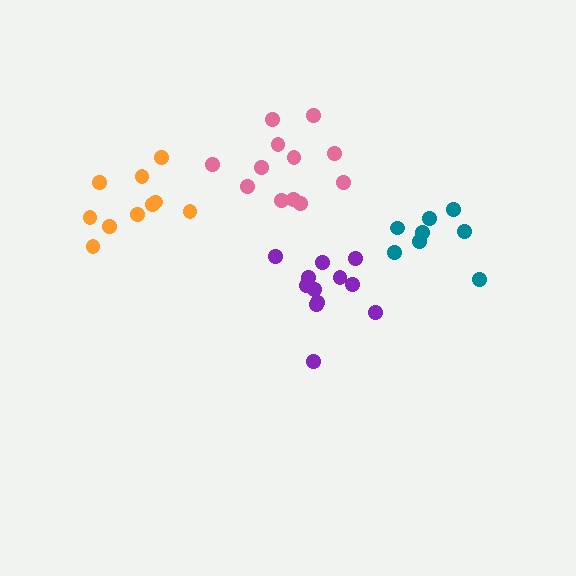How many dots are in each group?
Group 1: 12 dots, Group 2: 12 dots, Group 3: 8 dots, Group 4: 10 dots (42 total).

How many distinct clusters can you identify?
There are 4 distinct clusters.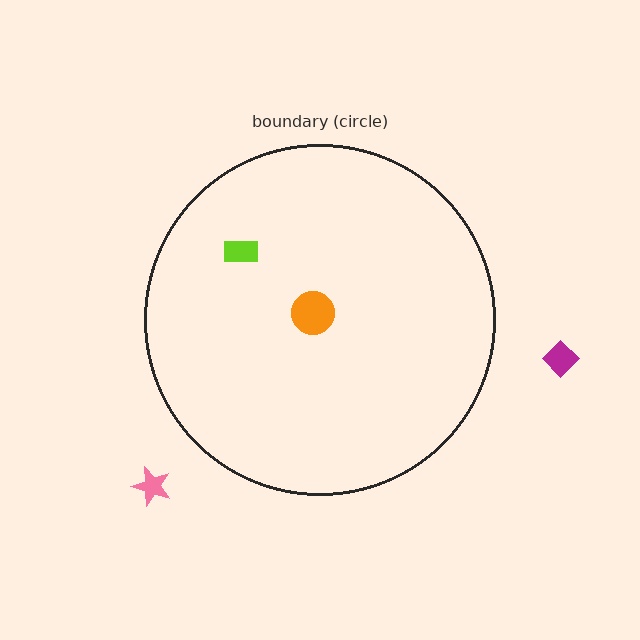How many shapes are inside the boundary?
2 inside, 2 outside.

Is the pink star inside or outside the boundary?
Outside.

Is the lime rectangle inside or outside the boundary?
Inside.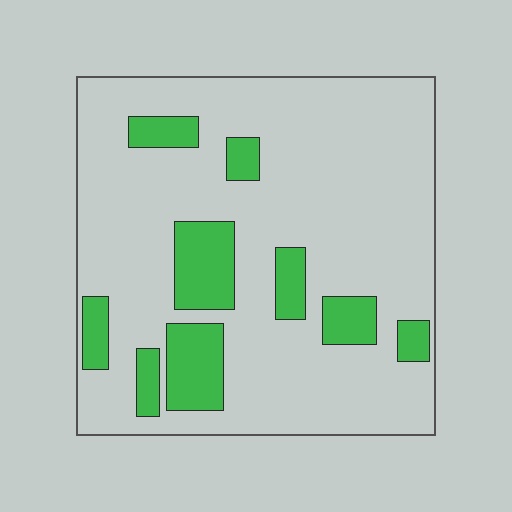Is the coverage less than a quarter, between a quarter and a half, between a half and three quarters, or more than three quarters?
Less than a quarter.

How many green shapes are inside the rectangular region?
9.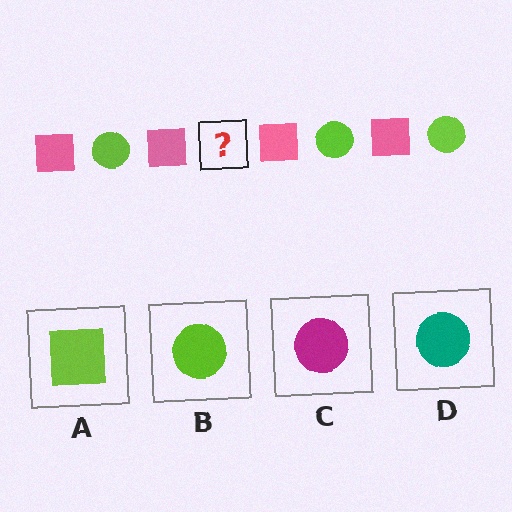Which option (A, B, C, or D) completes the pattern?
B.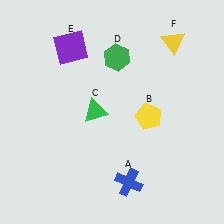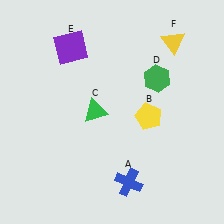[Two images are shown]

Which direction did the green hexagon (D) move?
The green hexagon (D) moved right.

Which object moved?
The green hexagon (D) moved right.